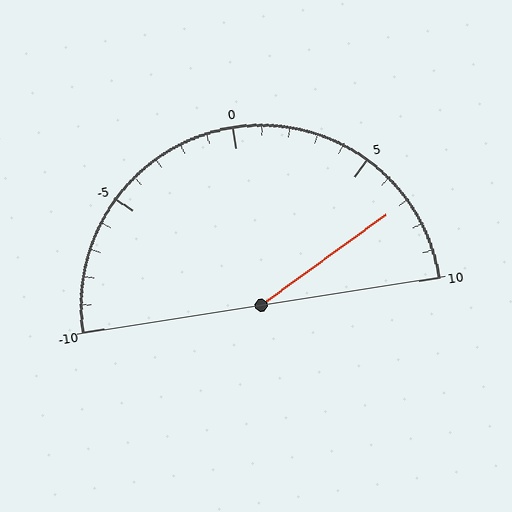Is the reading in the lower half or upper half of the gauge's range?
The reading is in the upper half of the range (-10 to 10).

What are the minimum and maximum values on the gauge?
The gauge ranges from -10 to 10.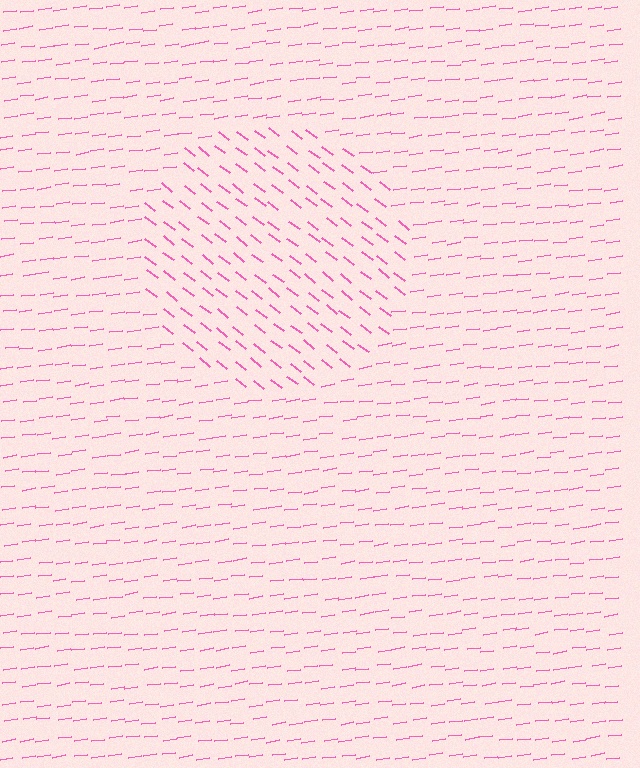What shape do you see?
I see a circle.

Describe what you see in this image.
The image is filled with small pink line segments. A circle region in the image has lines oriented differently from the surrounding lines, creating a visible texture boundary.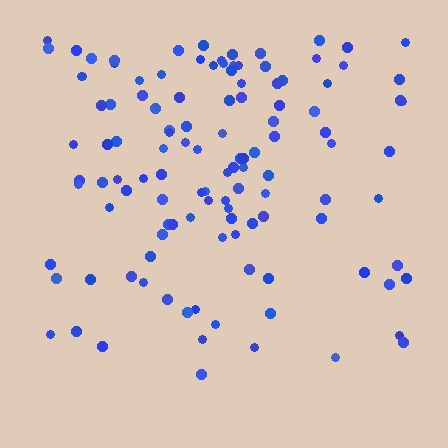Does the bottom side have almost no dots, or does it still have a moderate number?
Still a moderate number, just noticeably fewer than the top.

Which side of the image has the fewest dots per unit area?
The bottom.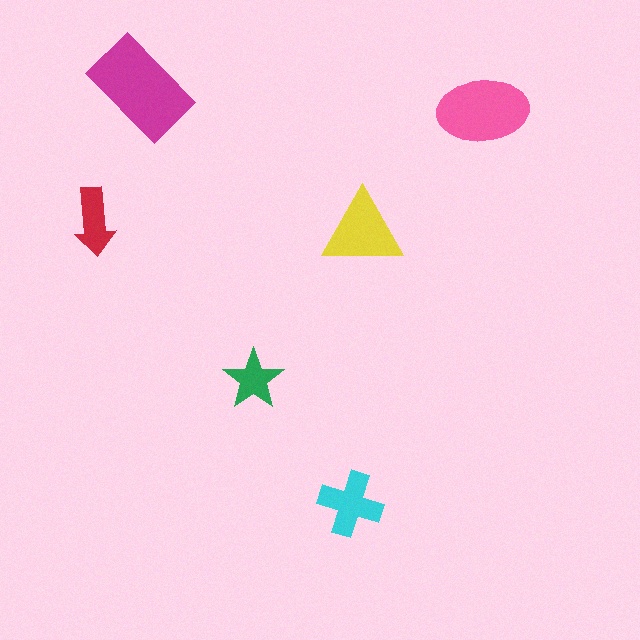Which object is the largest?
The magenta rectangle.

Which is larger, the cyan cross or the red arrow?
The cyan cross.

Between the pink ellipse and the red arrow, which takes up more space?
The pink ellipse.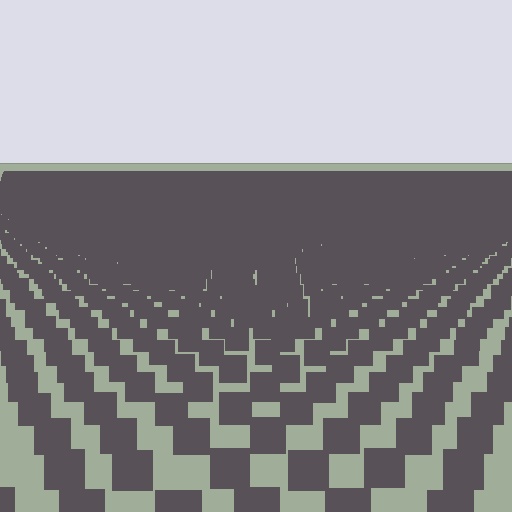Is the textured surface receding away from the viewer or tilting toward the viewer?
The surface is receding away from the viewer. Texture elements get smaller and denser toward the top.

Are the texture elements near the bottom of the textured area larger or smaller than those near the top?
Larger. Near the bottom, elements are closer to the viewer and appear at a bigger on-screen size.